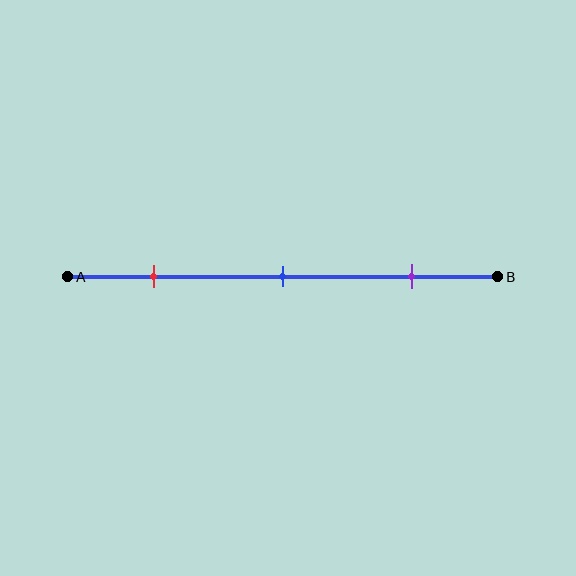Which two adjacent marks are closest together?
The red and blue marks are the closest adjacent pair.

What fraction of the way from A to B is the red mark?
The red mark is approximately 20% (0.2) of the way from A to B.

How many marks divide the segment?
There are 3 marks dividing the segment.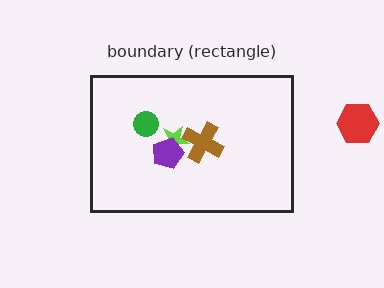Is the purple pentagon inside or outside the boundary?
Inside.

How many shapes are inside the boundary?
4 inside, 1 outside.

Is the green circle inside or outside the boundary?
Inside.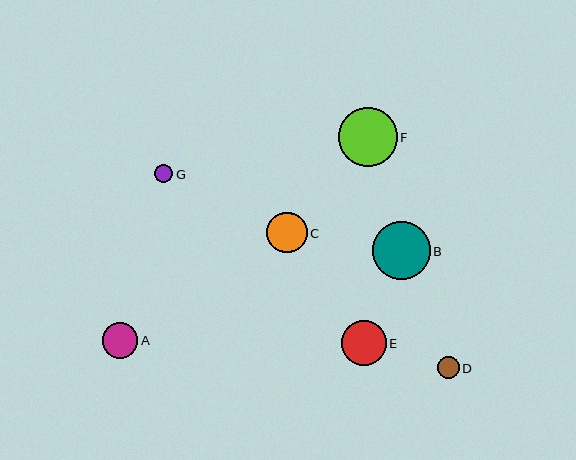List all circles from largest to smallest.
From largest to smallest: F, B, E, C, A, D, G.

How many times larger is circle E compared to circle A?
Circle E is approximately 1.3 times the size of circle A.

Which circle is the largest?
Circle F is the largest with a size of approximately 59 pixels.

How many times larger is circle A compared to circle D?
Circle A is approximately 1.6 times the size of circle D.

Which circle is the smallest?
Circle G is the smallest with a size of approximately 18 pixels.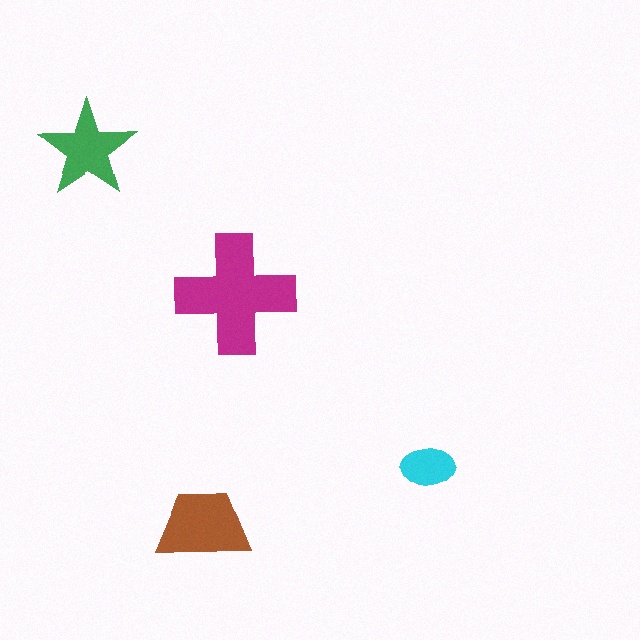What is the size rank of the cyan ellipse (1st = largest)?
4th.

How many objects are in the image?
There are 4 objects in the image.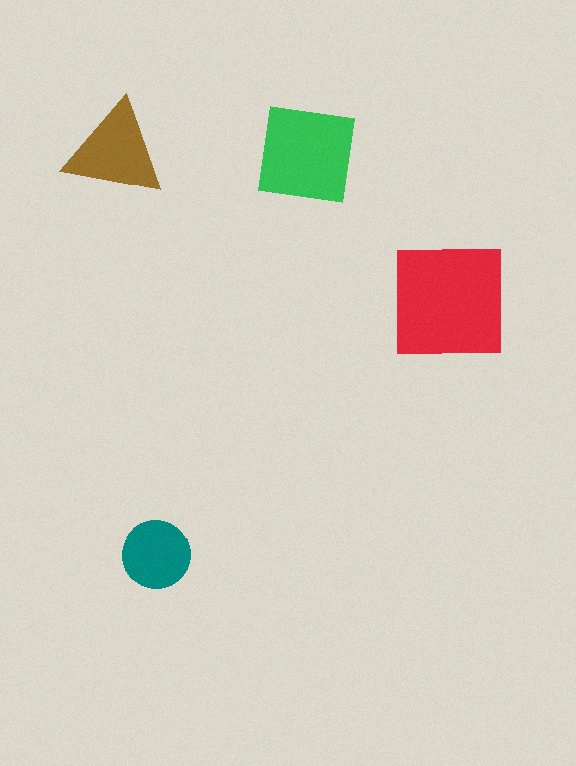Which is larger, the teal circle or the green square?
The green square.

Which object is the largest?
The red square.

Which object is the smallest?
The teal circle.